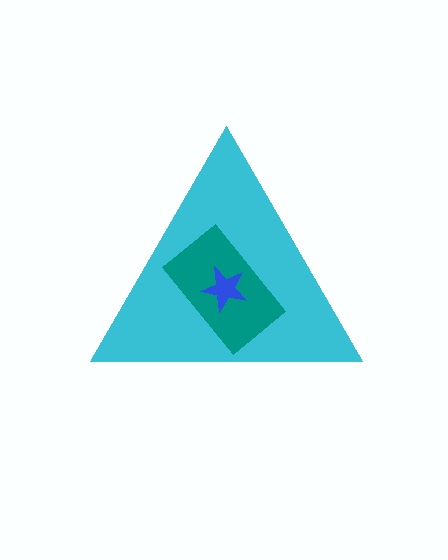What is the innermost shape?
The blue star.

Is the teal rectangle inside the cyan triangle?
Yes.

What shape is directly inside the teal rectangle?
The blue star.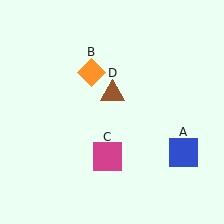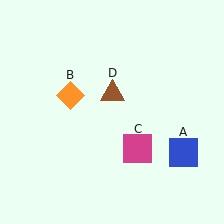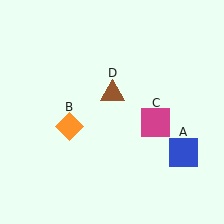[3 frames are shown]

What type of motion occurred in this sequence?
The orange diamond (object B), magenta square (object C) rotated counterclockwise around the center of the scene.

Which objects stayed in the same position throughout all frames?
Blue square (object A) and brown triangle (object D) remained stationary.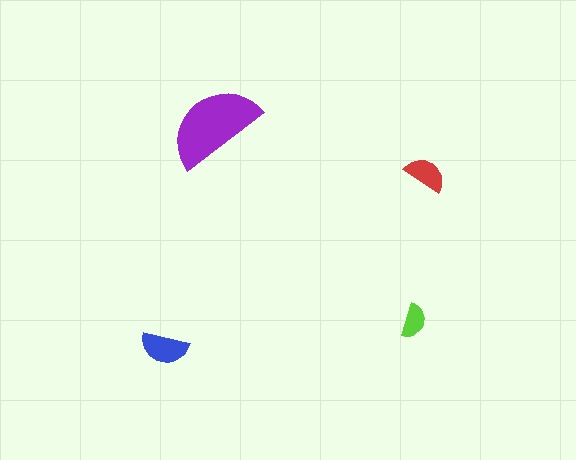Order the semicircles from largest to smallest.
the purple one, the blue one, the red one, the lime one.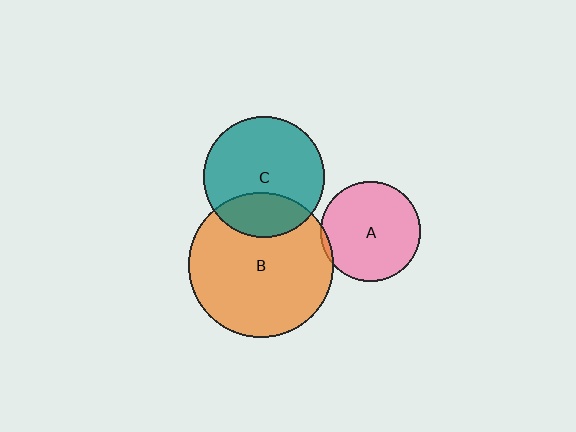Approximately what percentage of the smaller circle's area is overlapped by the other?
Approximately 5%.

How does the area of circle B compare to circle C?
Approximately 1.4 times.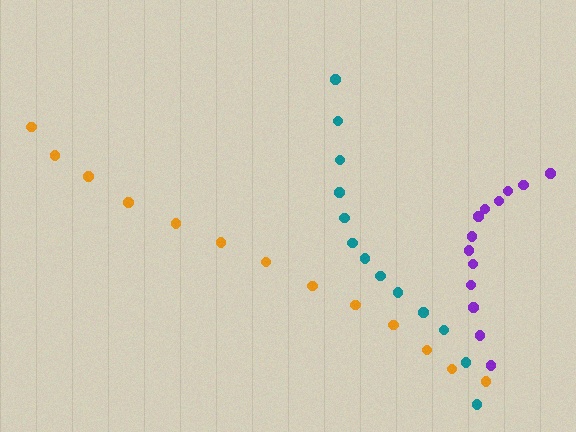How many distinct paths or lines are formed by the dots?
There are 3 distinct paths.